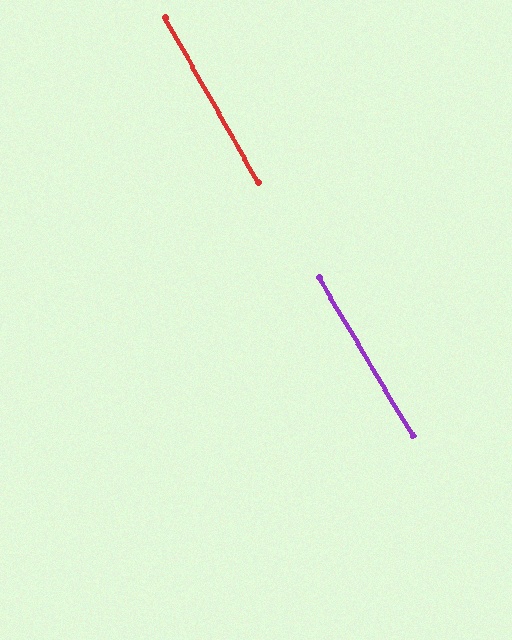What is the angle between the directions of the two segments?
Approximately 1 degree.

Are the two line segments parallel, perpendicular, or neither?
Parallel — their directions differ by only 1.2°.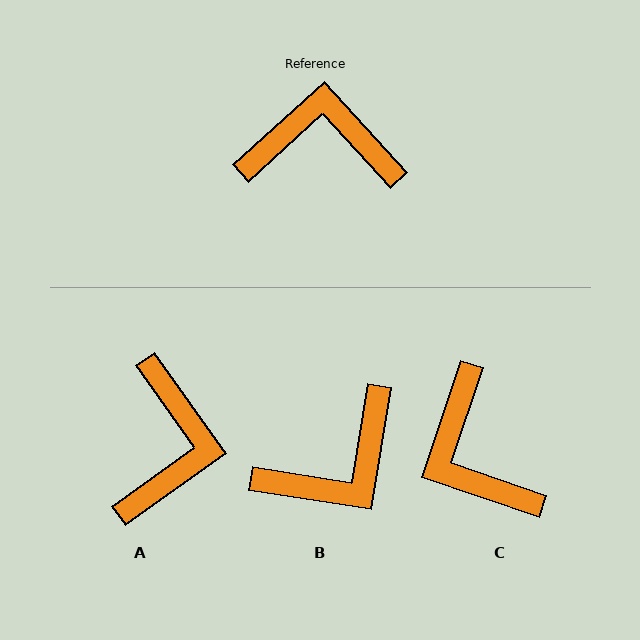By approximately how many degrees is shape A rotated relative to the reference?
Approximately 97 degrees clockwise.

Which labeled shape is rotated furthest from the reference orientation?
B, about 141 degrees away.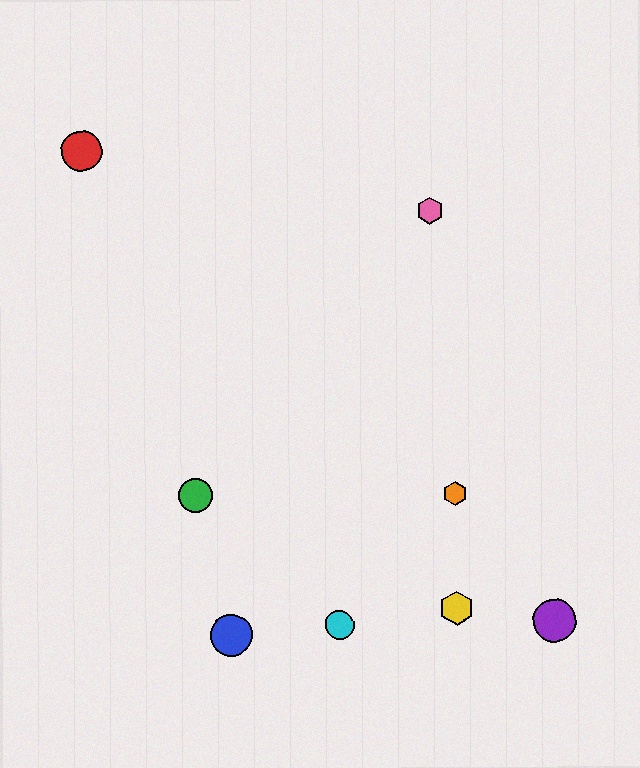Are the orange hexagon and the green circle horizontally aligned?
Yes, both are at y≈494.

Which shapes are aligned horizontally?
The green circle, the orange hexagon are aligned horizontally.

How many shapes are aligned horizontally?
2 shapes (the green circle, the orange hexagon) are aligned horizontally.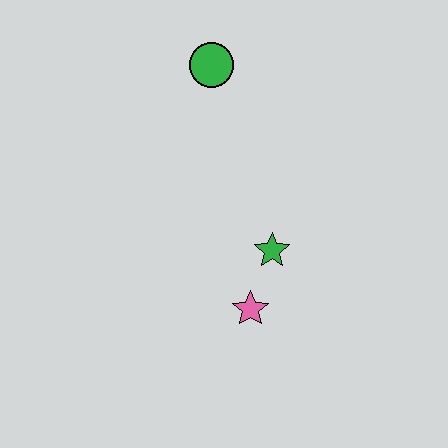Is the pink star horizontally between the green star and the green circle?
Yes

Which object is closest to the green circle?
The green star is closest to the green circle.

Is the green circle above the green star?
Yes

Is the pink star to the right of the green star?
No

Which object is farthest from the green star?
The green circle is farthest from the green star.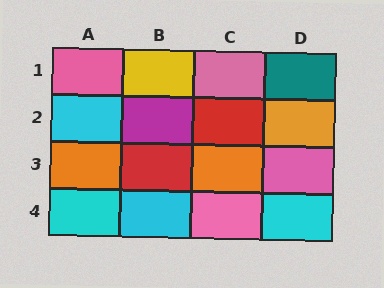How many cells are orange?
3 cells are orange.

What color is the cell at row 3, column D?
Pink.